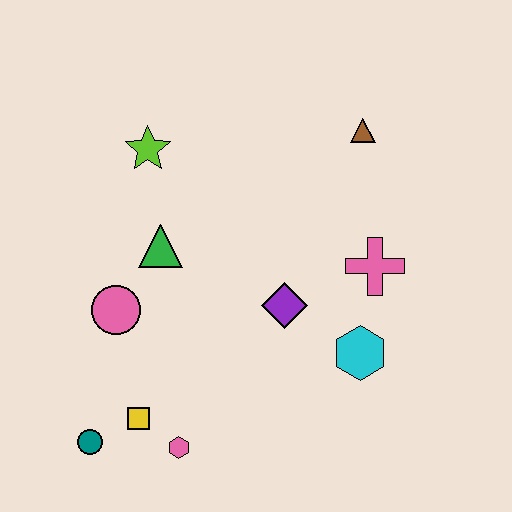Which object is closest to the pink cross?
The cyan hexagon is closest to the pink cross.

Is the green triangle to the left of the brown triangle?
Yes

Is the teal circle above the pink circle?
No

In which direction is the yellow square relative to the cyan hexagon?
The yellow square is to the left of the cyan hexagon.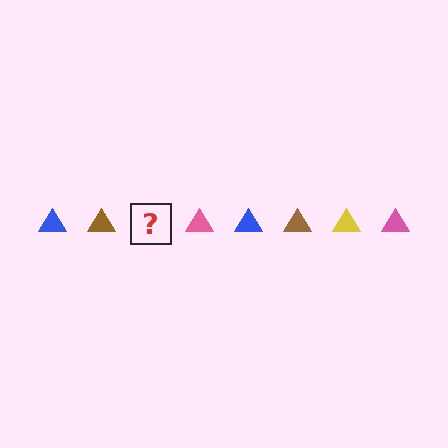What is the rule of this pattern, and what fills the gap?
The rule is that the pattern cycles through blue, brown, yellow, pink triangles. The gap should be filled with a yellow triangle.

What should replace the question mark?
The question mark should be replaced with a yellow triangle.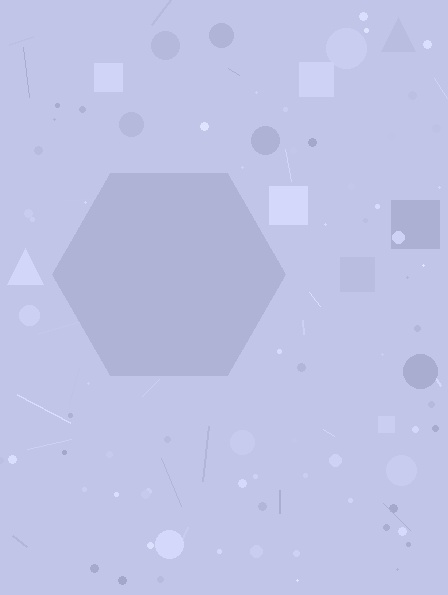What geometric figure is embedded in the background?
A hexagon is embedded in the background.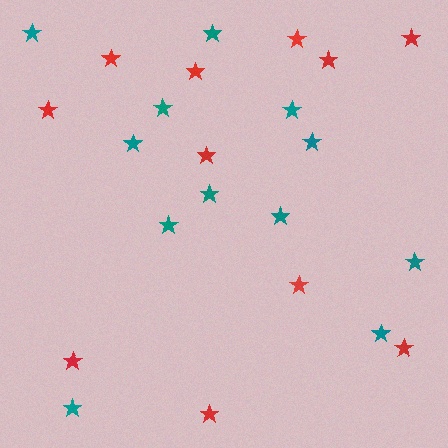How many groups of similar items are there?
There are 2 groups: one group of red stars (11) and one group of teal stars (12).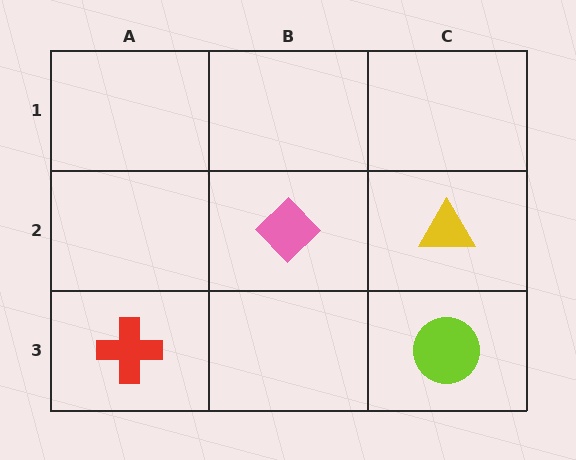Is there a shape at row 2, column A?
No, that cell is empty.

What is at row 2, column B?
A pink diamond.